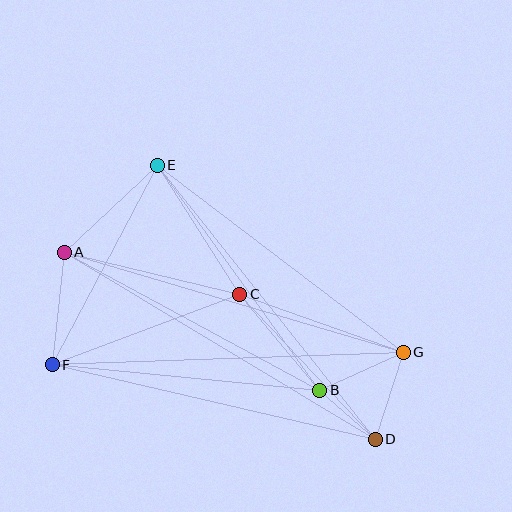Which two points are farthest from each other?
Points A and D are farthest from each other.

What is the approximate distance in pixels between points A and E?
The distance between A and E is approximately 128 pixels.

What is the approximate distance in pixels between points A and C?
The distance between A and C is approximately 181 pixels.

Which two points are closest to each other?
Points B and D are closest to each other.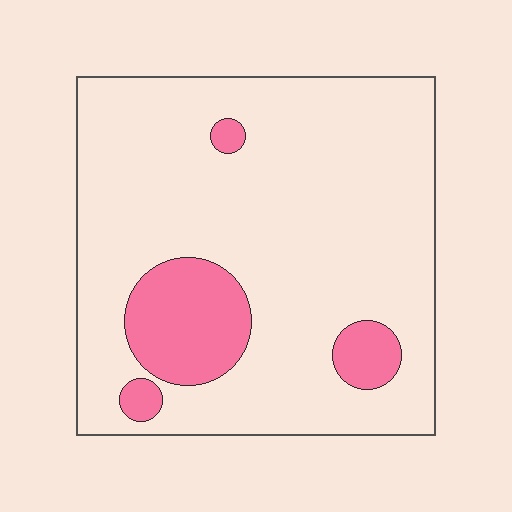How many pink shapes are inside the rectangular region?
4.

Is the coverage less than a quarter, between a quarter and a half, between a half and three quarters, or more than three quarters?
Less than a quarter.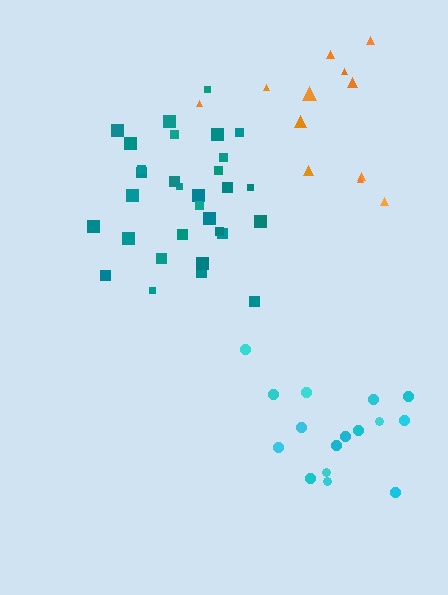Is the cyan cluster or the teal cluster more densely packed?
Teal.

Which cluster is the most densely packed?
Teal.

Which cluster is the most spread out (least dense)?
Orange.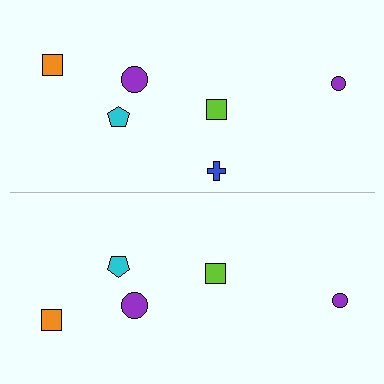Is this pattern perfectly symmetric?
No, the pattern is not perfectly symmetric. A blue cross is missing from the bottom side.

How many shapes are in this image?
There are 11 shapes in this image.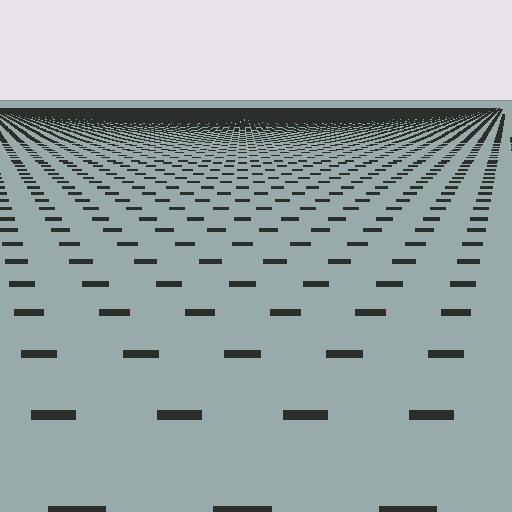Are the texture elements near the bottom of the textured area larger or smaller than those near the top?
Larger. Near the bottom, elements are closer to the viewer and appear at a bigger on-screen size.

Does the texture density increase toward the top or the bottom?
Density increases toward the top.